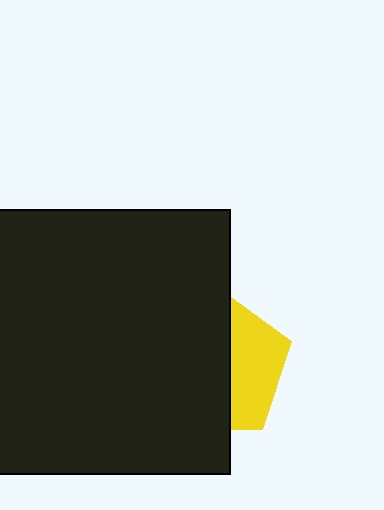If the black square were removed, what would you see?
You would see the complete yellow pentagon.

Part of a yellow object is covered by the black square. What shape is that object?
It is a pentagon.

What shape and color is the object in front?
The object in front is a black square.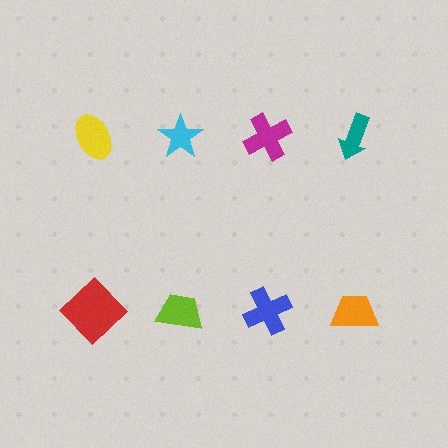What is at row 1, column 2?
A cyan star.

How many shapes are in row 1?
4 shapes.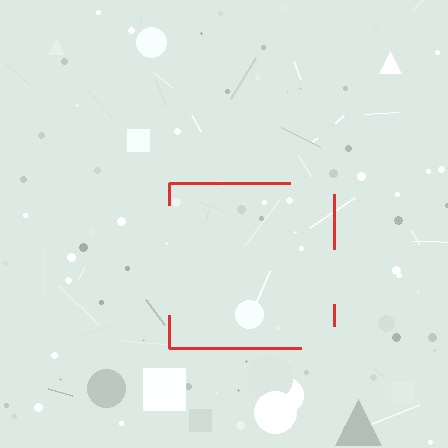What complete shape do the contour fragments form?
The contour fragments form a square.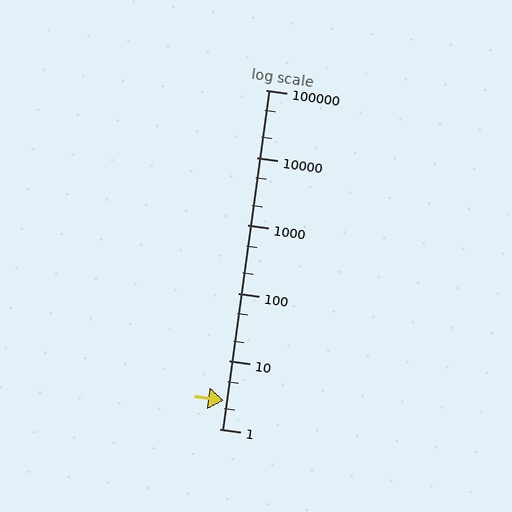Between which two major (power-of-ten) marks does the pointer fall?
The pointer is between 1 and 10.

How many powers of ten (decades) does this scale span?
The scale spans 5 decades, from 1 to 100000.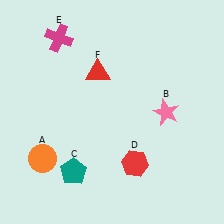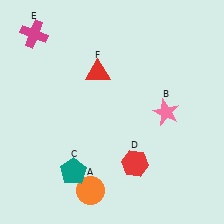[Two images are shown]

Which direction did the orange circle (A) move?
The orange circle (A) moved right.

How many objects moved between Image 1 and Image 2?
2 objects moved between the two images.